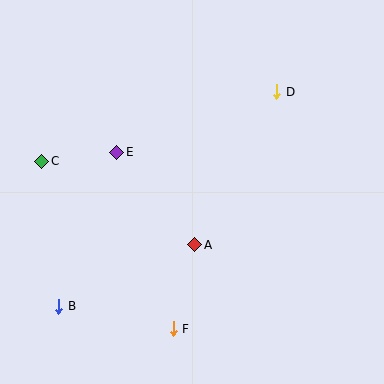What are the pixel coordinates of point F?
Point F is at (173, 329).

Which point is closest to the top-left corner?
Point C is closest to the top-left corner.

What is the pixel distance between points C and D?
The distance between C and D is 245 pixels.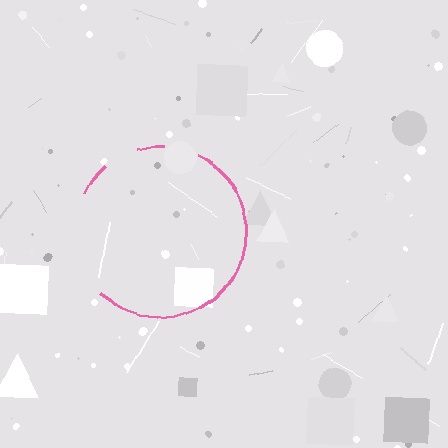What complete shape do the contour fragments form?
The contour fragments form a circle.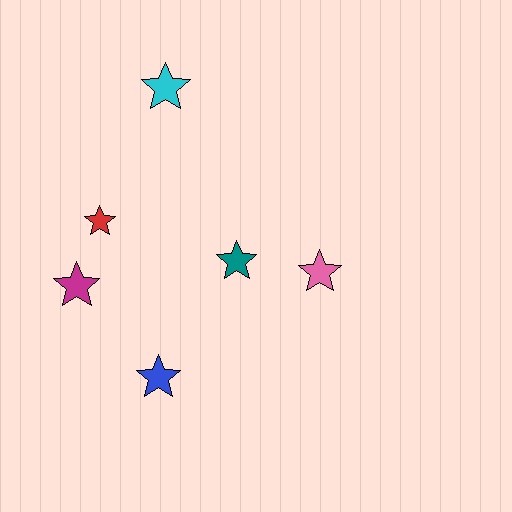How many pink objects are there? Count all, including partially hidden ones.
There is 1 pink object.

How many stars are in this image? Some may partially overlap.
There are 6 stars.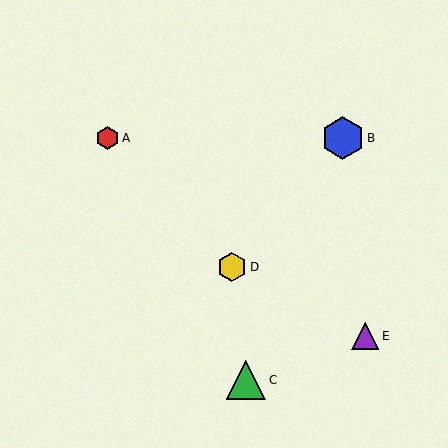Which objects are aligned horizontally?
Objects A, B are aligned horizontally.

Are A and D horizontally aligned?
No, A is at y≈138 and D is at y≈267.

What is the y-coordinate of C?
Object C is at y≈380.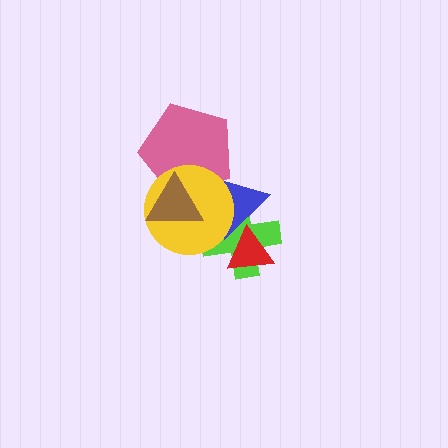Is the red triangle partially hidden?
Yes, it is partially covered by another shape.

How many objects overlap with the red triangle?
2 objects overlap with the red triangle.